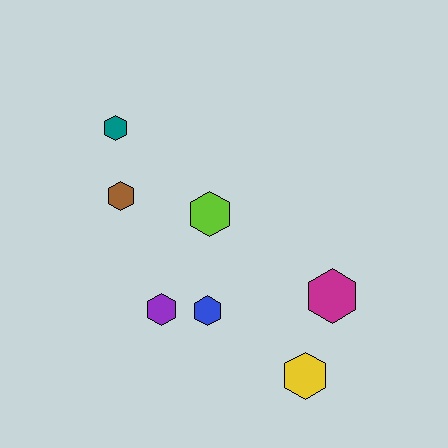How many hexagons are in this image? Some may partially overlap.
There are 7 hexagons.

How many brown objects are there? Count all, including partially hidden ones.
There is 1 brown object.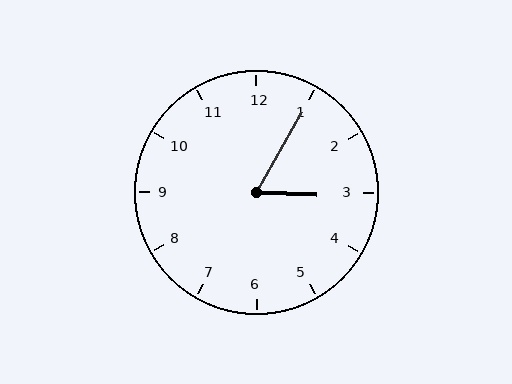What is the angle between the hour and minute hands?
Approximately 62 degrees.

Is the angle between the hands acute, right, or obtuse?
It is acute.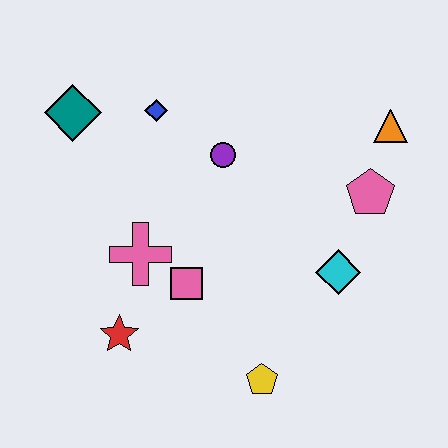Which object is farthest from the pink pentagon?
The teal diamond is farthest from the pink pentagon.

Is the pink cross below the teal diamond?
Yes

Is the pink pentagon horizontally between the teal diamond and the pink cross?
No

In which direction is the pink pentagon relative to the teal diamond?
The pink pentagon is to the right of the teal diamond.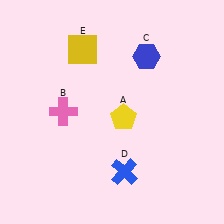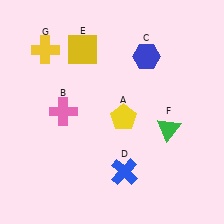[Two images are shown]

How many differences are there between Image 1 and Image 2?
There are 2 differences between the two images.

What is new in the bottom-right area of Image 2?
A green triangle (F) was added in the bottom-right area of Image 2.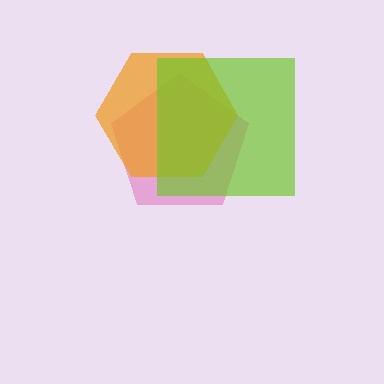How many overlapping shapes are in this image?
There are 3 overlapping shapes in the image.